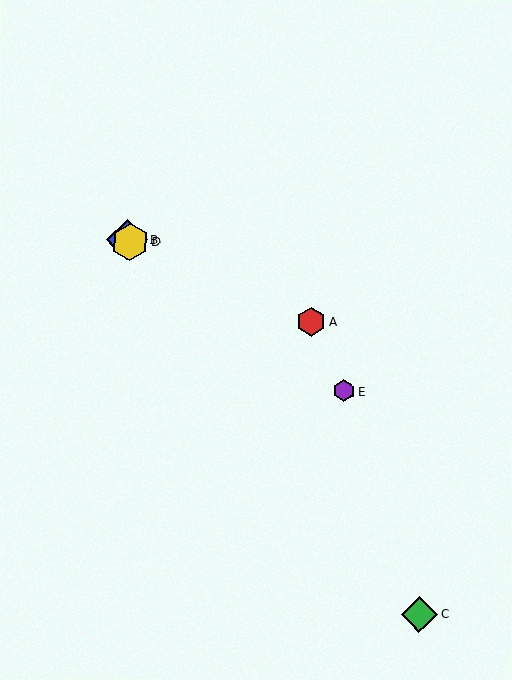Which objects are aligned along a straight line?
Objects B, D, E are aligned along a straight line.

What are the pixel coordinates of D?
Object D is at (130, 242).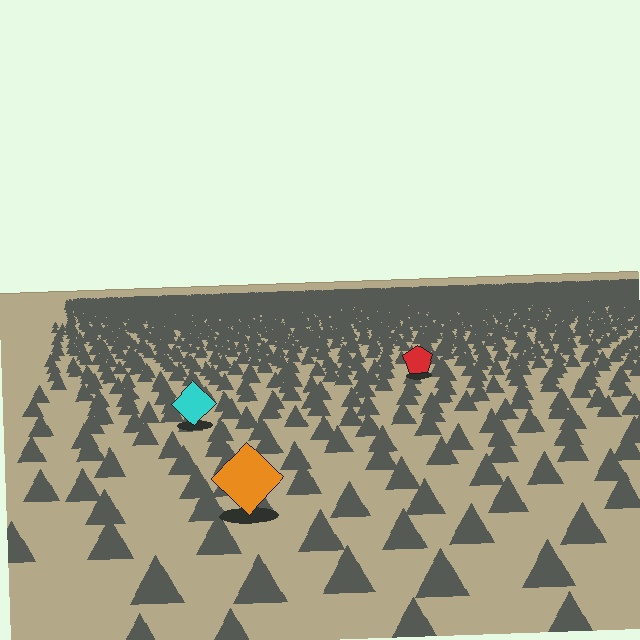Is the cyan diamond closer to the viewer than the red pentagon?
Yes. The cyan diamond is closer — you can tell from the texture gradient: the ground texture is coarser near it.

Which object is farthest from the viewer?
The red pentagon is farthest from the viewer. It appears smaller and the ground texture around it is denser.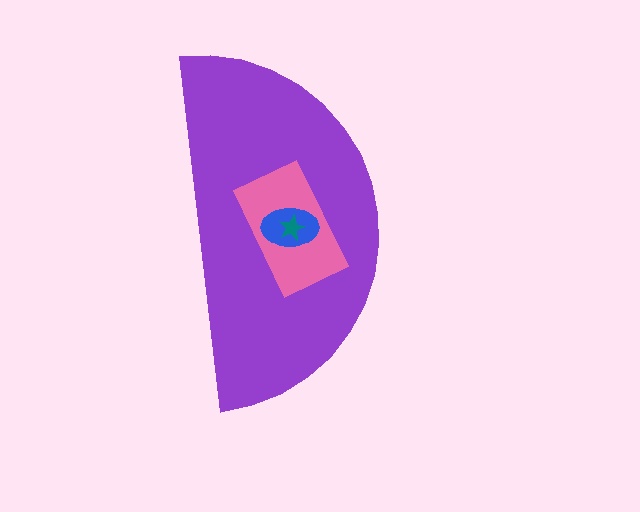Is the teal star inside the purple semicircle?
Yes.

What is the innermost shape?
The teal star.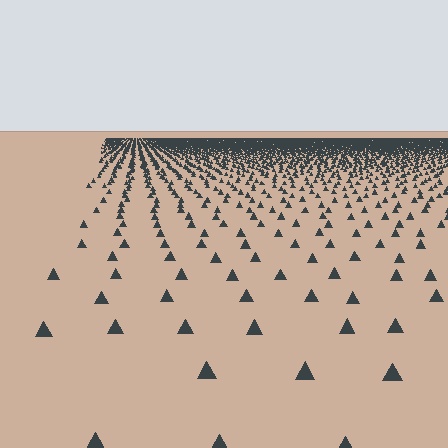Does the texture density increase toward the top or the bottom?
Density increases toward the top.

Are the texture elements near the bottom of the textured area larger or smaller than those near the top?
Larger. Near the bottom, elements are closer to the viewer and appear at a bigger on-screen size.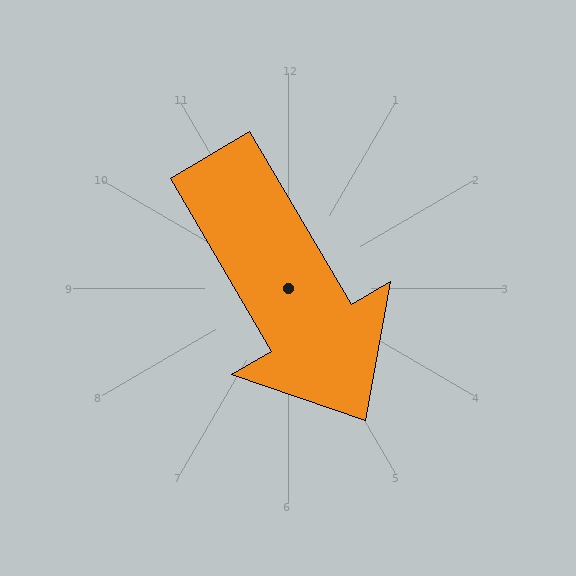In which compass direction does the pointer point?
Southeast.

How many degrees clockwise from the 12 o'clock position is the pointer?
Approximately 150 degrees.